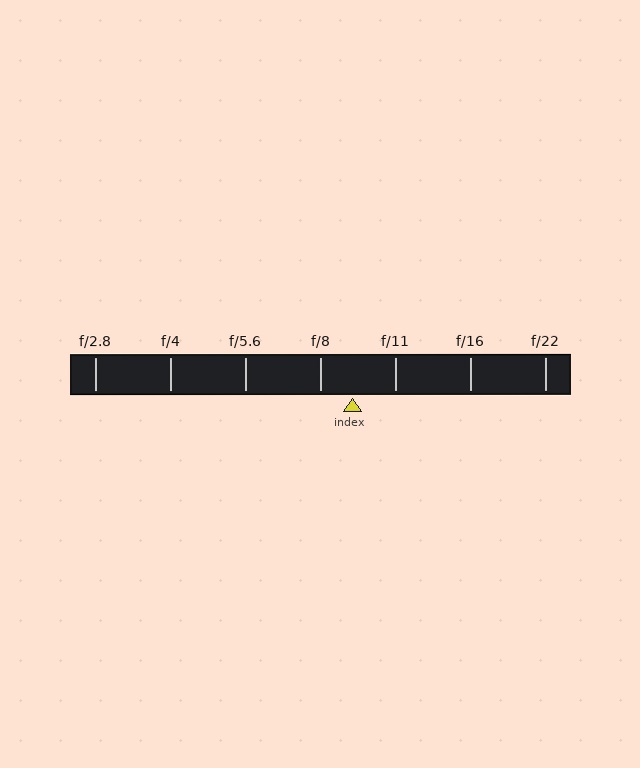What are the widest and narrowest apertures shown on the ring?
The widest aperture shown is f/2.8 and the narrowest is f/22.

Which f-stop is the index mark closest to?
The index mark is closest to f/8.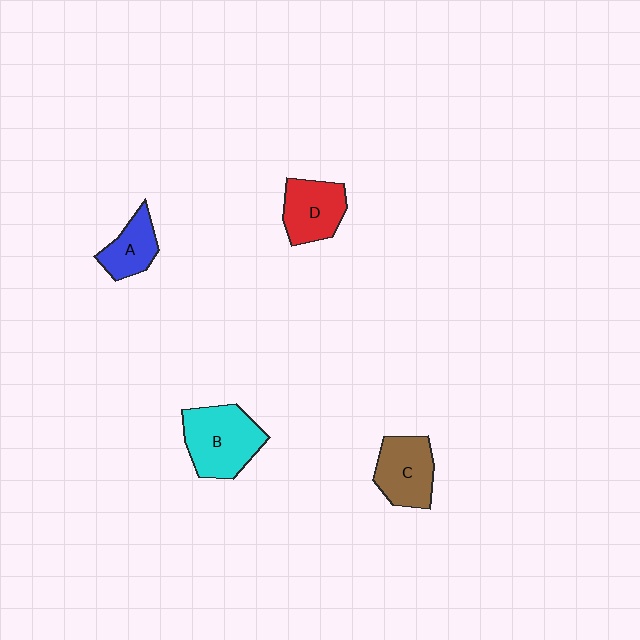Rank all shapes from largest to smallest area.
From largest to smallest: B (cyan), C (brown), D (red), A (blue).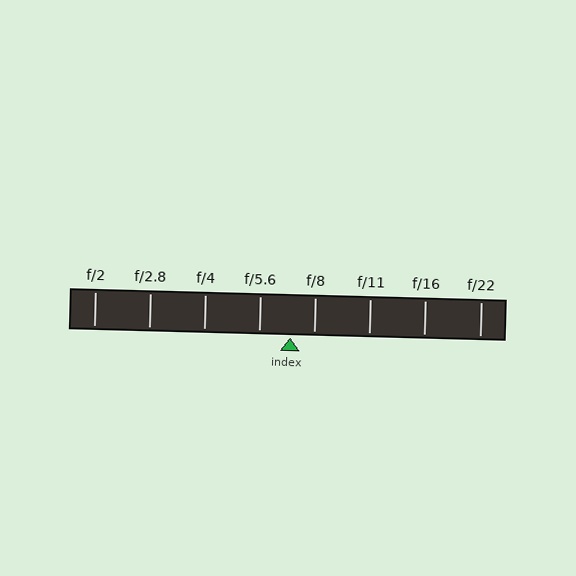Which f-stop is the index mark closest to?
The index mark is closest to f/8.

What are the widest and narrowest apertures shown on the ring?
The widest aperture shown is f/2 and the narrowest is f/22.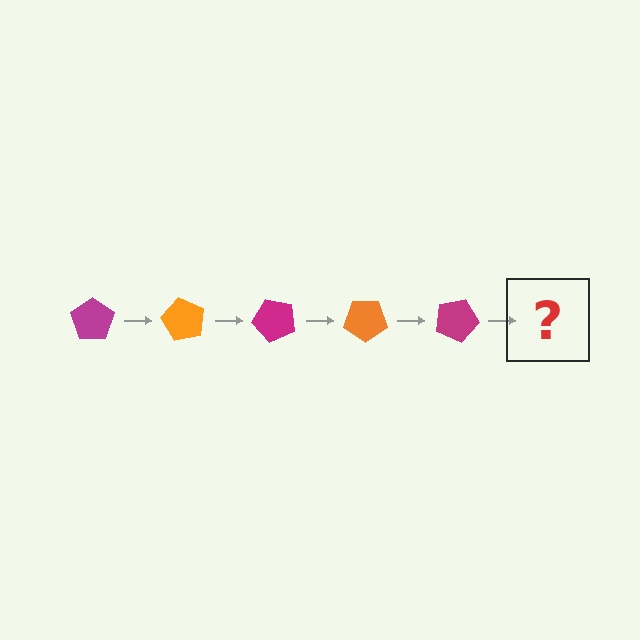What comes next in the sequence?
The next element should be an orange pentagon, rotated 300 degrees from the start.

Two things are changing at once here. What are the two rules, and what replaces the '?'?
The two rules are that it rotates 60 degrees each step and the color cycles through magenta and orange. The '?' should be an orange pentagon, rotated 300 degrees from the start.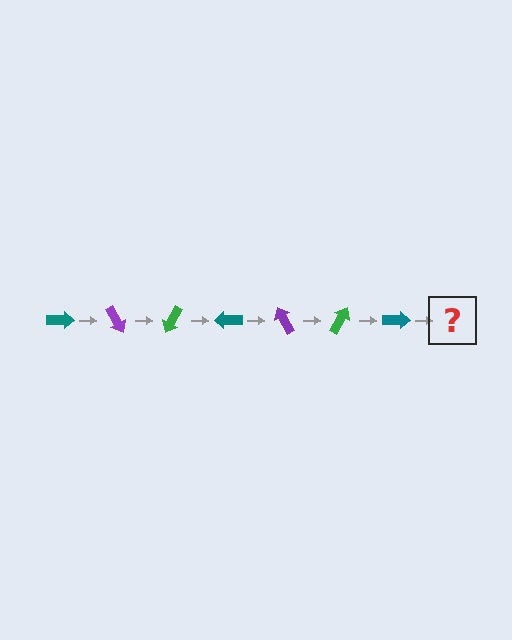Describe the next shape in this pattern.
It should be a purple arrow, rotated 420 degrees from the start.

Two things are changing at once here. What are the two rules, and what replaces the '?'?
The two rules are that it rotates 60 degrees each step and the color cycles through teal, purple, and green. The '?' should be a purple arrow, rotated 420 degrees from the start.